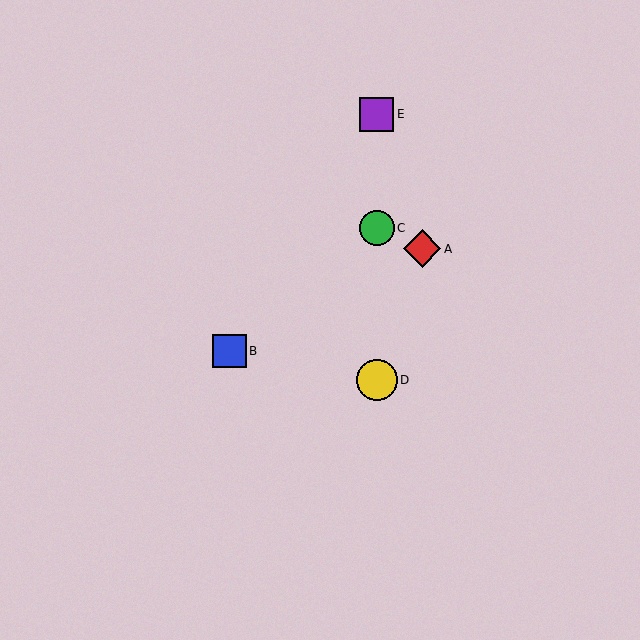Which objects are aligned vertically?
Objects C, D, E are aligned vertically.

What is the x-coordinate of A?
Object A is at x≈422.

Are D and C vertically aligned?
Yes, both are at x≈377.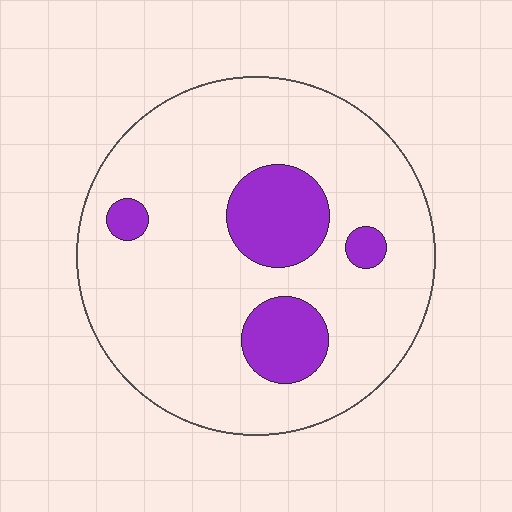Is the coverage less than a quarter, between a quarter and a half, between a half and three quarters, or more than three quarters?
Less than a quarter.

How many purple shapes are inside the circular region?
4.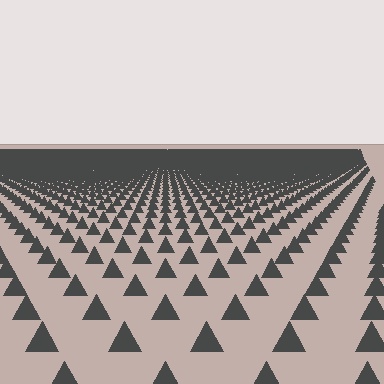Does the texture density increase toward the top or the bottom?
Density increases toward the top.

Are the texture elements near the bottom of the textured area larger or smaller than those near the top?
Larger. Near the bottom, elements are closer to the viewer and appear at a bigger on-screen size.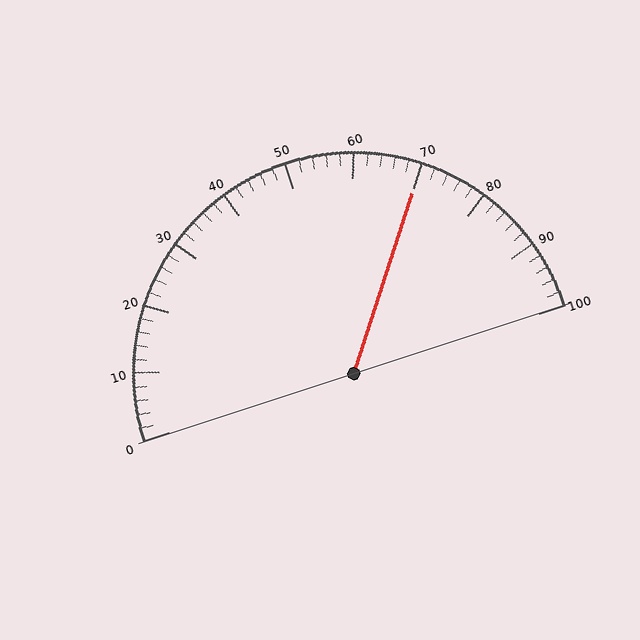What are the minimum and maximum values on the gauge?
The gauge ranges from 0 to 100.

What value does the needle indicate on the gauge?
The needle indicates approximately 70.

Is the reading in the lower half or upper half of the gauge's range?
The reading is in the upper half of the range (0 to 100).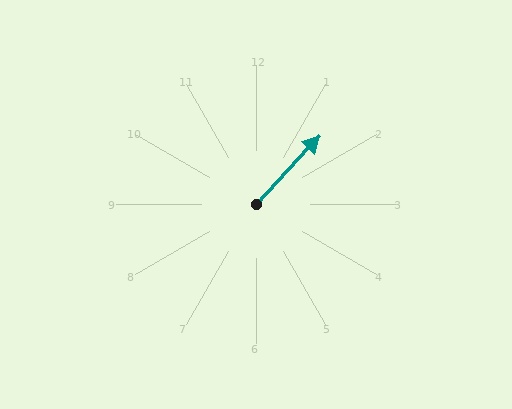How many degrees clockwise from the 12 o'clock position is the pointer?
Approximately 43 degrees.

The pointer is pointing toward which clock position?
Roughly 1 o'clock.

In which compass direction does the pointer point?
Northeast.